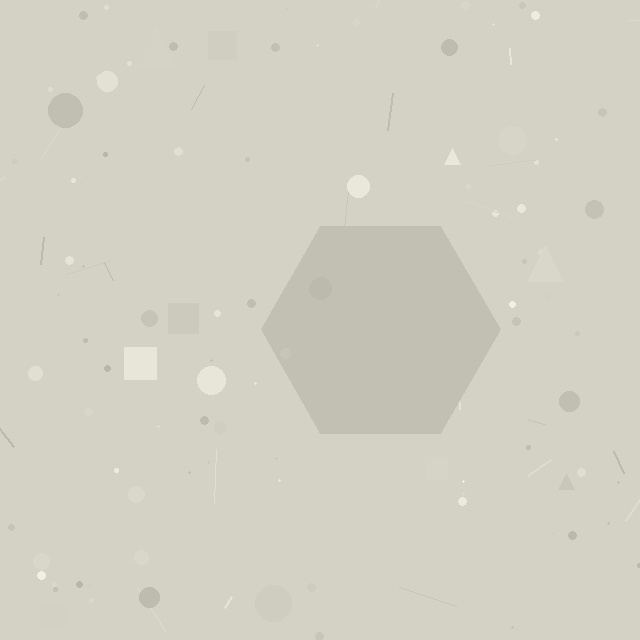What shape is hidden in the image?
A hexagon is hidden in the image.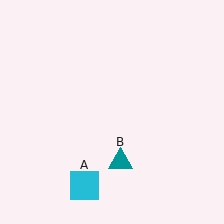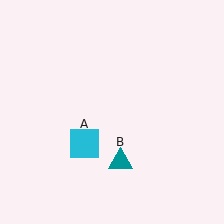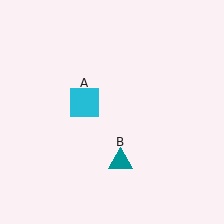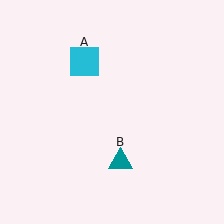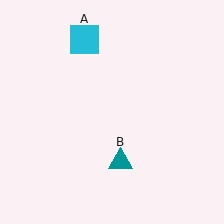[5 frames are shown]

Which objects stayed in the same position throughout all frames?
Teal triangle (object B) remained stationary.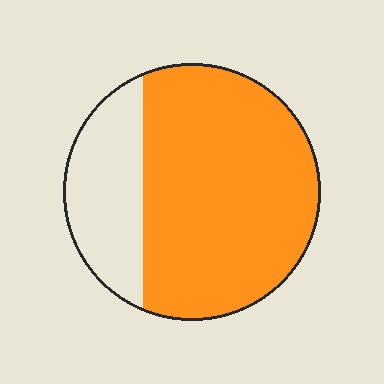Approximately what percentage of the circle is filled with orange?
Approximately 75%.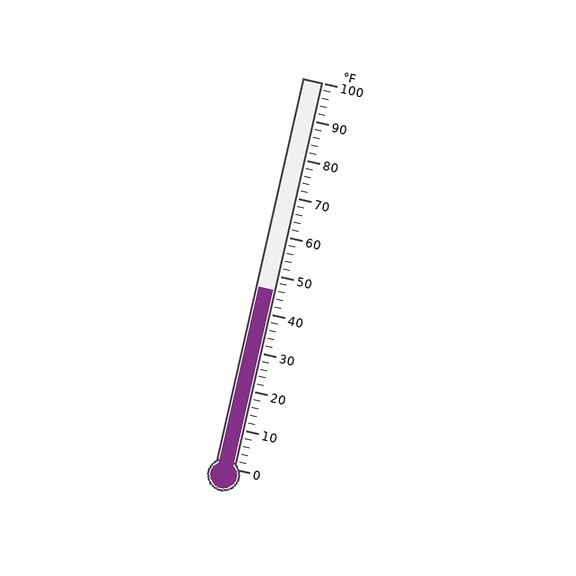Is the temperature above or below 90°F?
The temperature is below 90°F.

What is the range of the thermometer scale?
The thermometer scale ranges from 0°F to 100°F.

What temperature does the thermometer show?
The thermometer shows approximately 46°F.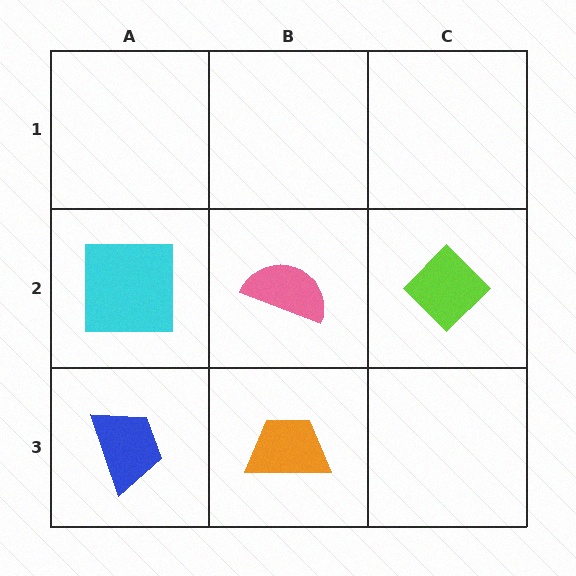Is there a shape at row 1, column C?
No, that cell is empty.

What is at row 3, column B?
An orange trapezoid.